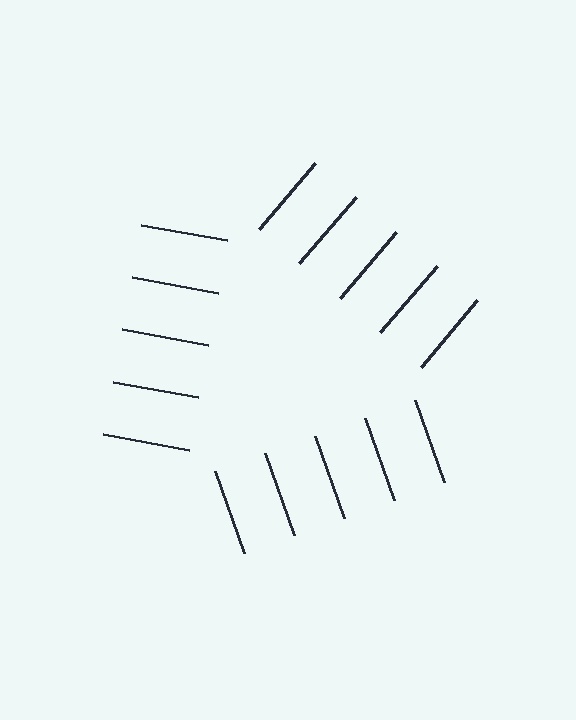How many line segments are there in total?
15 — 5 along each of the 3 edges.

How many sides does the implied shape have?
3 sides — the line-ends trace a triangle.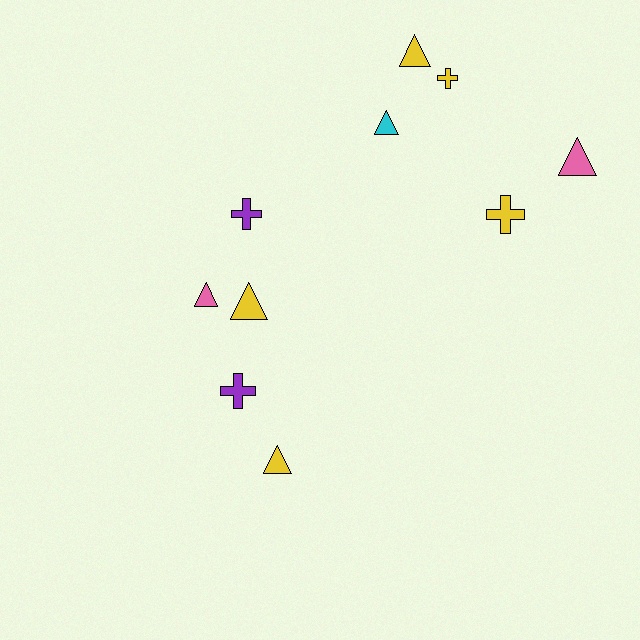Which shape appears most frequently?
Triangle, with 6 objects.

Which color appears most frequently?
Yellow, with 5 objects.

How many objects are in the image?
There are 10 objects.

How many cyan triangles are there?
There is 1 cyan triangle.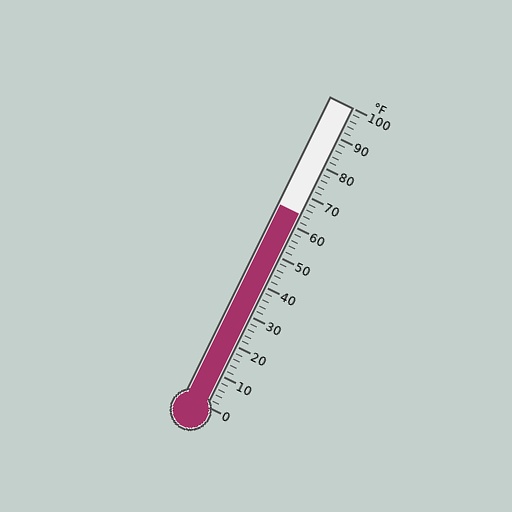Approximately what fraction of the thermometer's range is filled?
The thermometer is filled to approximately 65% of its range.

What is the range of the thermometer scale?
The thermometer scale ranges from 0°F to 100°F.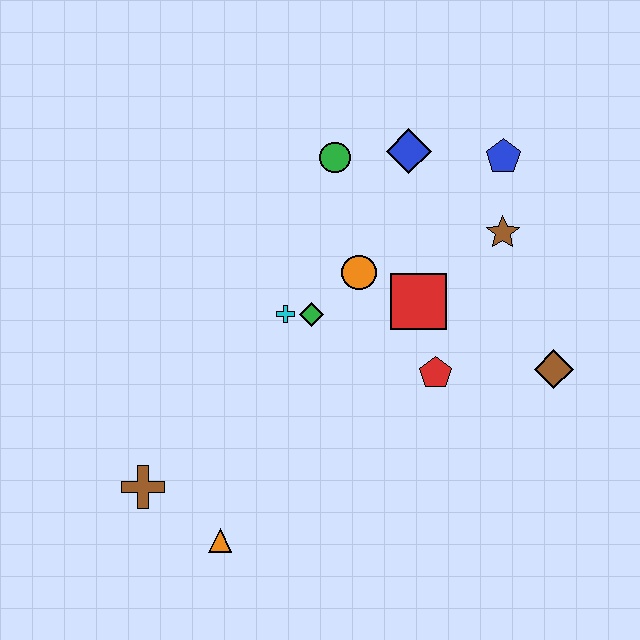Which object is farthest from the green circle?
The orange triangle is farthest from the green circle.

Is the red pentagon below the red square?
Yes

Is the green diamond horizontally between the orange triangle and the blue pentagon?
Yes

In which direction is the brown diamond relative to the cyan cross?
The brown diamond is to the right of the cyan cross.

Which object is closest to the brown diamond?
The red pentagon is closest to the brown diamond.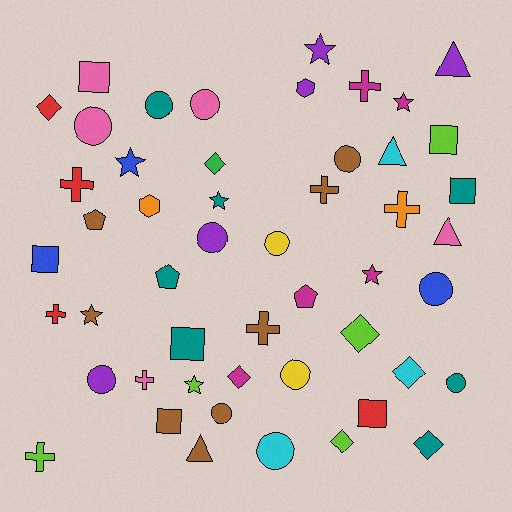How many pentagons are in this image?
There are 3 pentagons.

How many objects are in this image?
There are 50 objects.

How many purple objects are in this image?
There are 5 purple objects.